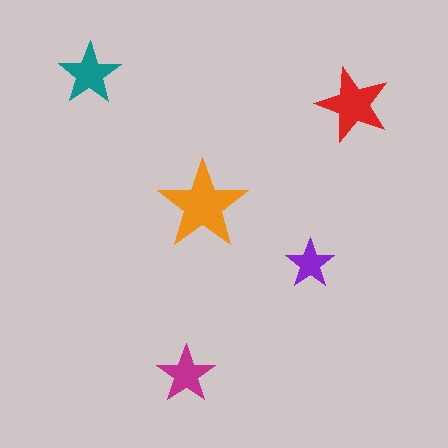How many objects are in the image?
There are 5 objects in the image.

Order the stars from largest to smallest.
the orange one, the red one, the teal one, the magenta one, the purple one.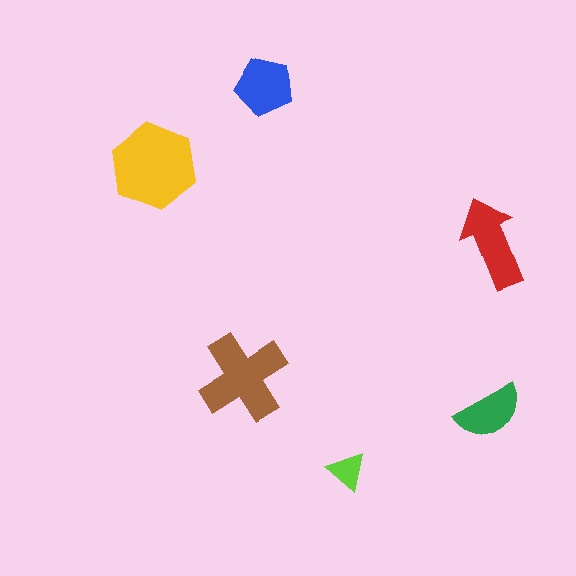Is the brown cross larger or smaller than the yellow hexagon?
Smaller.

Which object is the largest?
The yellow hexagon.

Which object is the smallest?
The lime triangle.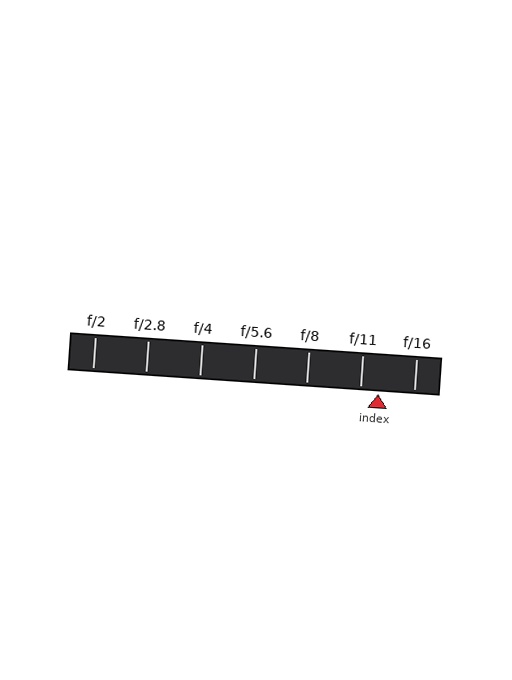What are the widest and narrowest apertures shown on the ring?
The widest aperture shown is f/2 and the narrowest is f/16.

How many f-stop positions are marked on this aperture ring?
There are 7 f-stop positions marked.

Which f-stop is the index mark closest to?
The index mark is closest to f/11.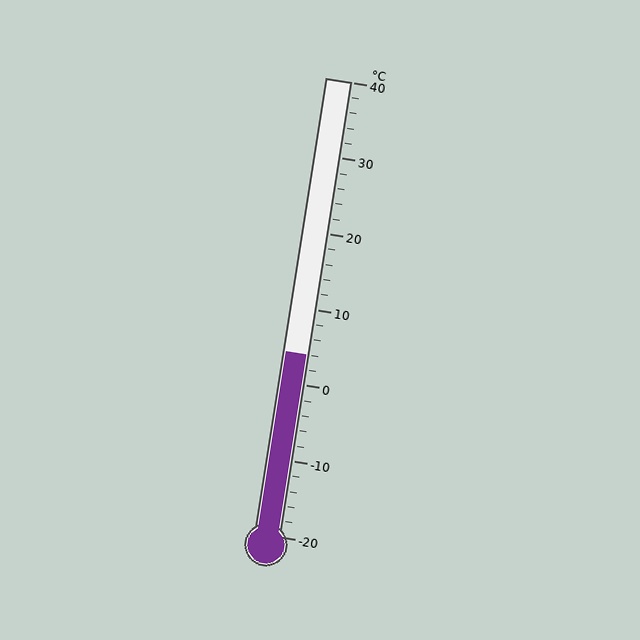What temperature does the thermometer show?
The thermometer shows approximately 4°C.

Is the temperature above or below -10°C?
The temperature is above -10°C.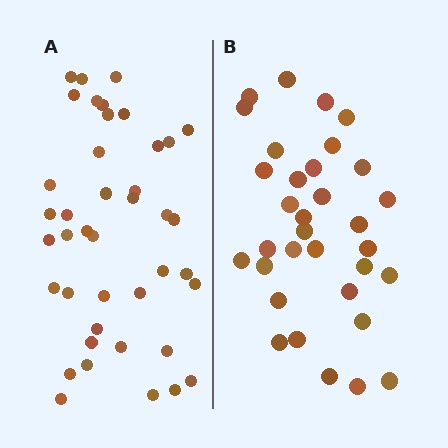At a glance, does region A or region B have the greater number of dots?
Region A (the left region) has more dots.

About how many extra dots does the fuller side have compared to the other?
Region A has roughly 8 or so more dots than region B.